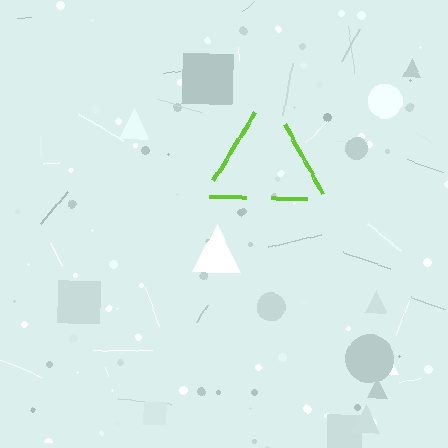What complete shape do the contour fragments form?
The contour fragments form a triangle.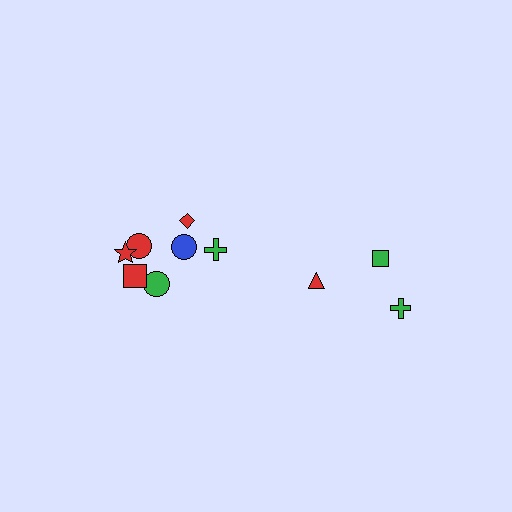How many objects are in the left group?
There are 7 objects.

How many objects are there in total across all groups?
There are 10 objects.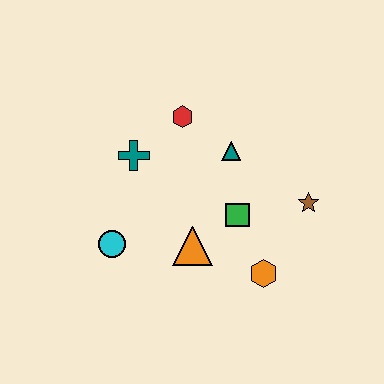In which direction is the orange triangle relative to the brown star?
The orange triangle is to the left of the brown star.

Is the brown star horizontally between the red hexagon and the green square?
No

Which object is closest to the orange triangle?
The green square is closest to the orange triangle.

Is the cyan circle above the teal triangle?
No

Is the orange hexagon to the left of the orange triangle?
No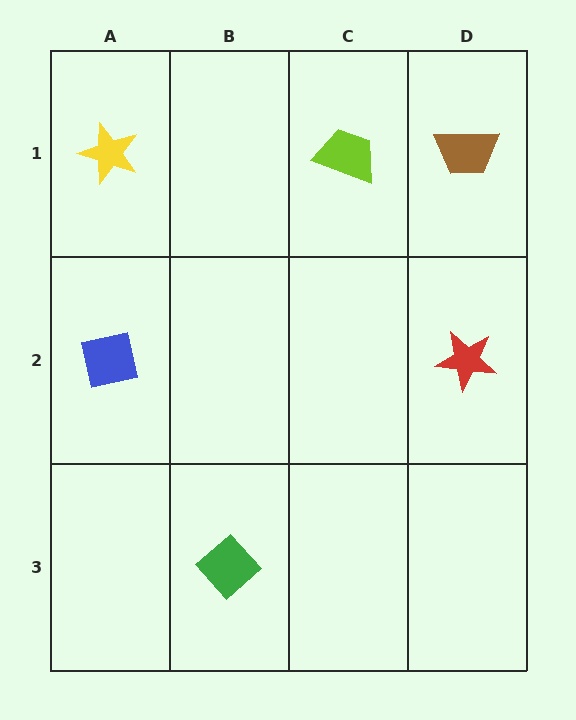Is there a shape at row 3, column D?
No, that cell is empty.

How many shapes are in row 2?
2 shapes.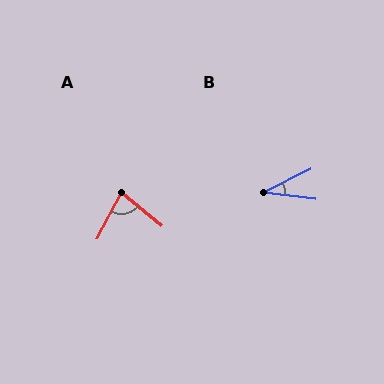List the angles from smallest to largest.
B (34°), A (78°).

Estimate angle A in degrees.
Approximately 78 degrees.